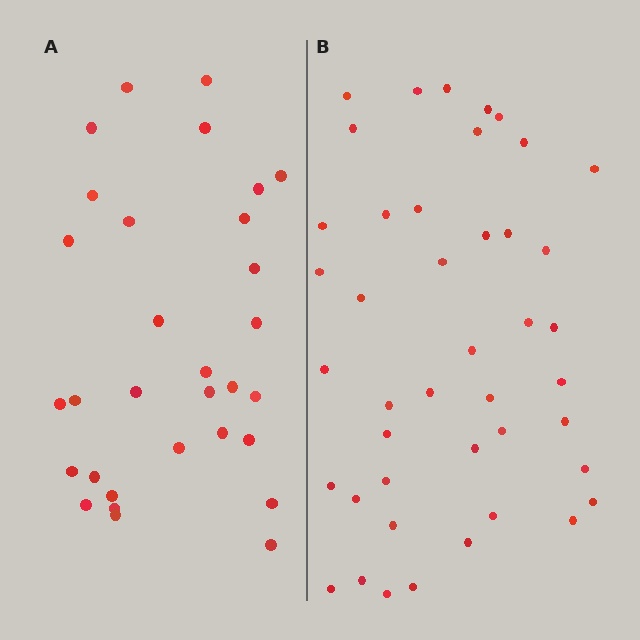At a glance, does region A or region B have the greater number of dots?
Region B (the right region) has more dots.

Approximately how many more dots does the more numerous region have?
Region B has roughly 12 or so more dots than region A.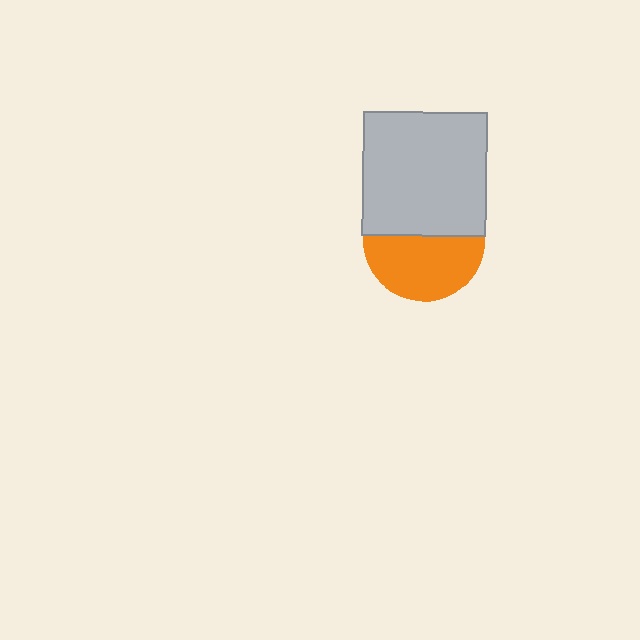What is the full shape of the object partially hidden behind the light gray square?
The partially hidden object is an orange circle.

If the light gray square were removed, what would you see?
You would see the complete orange circle.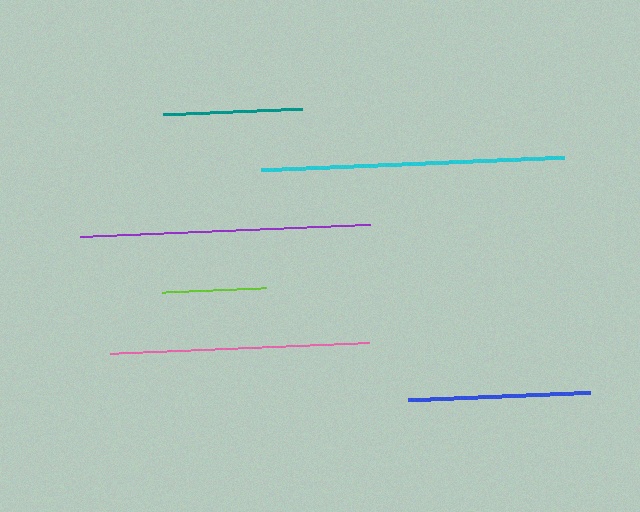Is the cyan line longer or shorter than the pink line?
The cyan line is longer than the pink line.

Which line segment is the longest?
The cyan line is the longest at approximately 304 pixels.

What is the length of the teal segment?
The teal segment is approximately 139 pixels long.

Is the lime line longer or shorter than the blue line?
The blue line is longer than the lime line.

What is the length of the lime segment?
The lime segment is approximately 104 pixels long.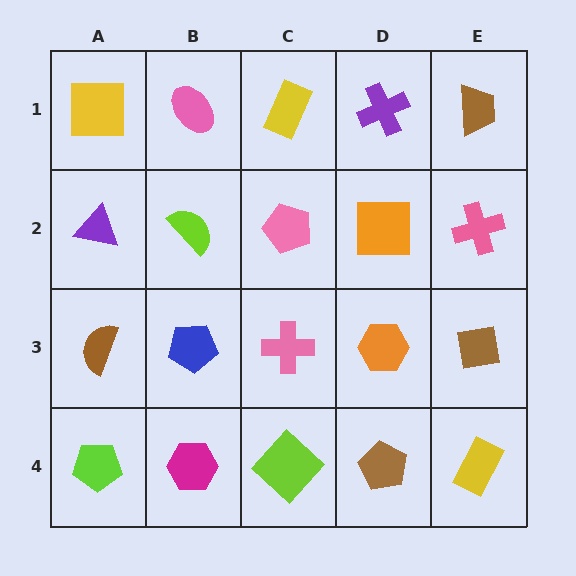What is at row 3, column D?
An orange hexagon.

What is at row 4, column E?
A yellow rectangle.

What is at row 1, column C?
A yellow rectangle.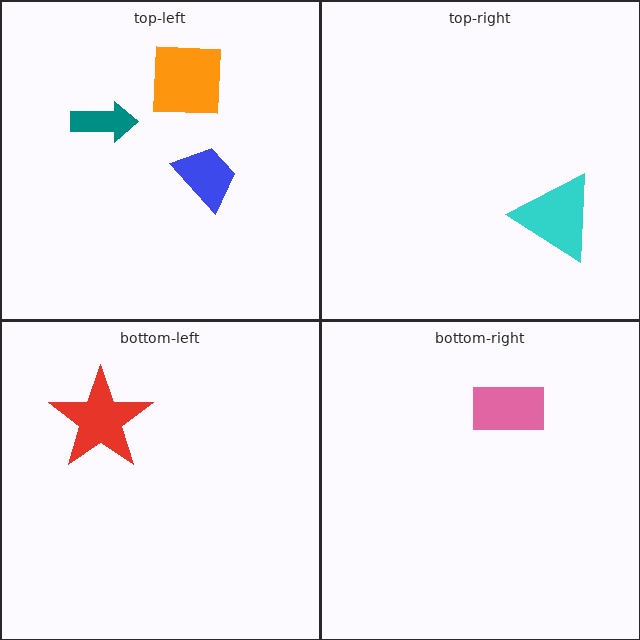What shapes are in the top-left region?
The orange square, the teal arrow, the blue trapezoid.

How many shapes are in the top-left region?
3.